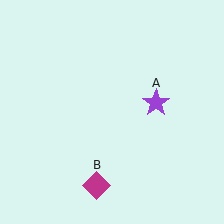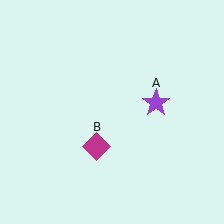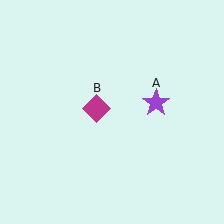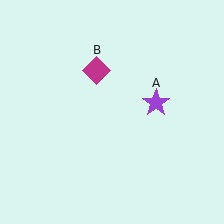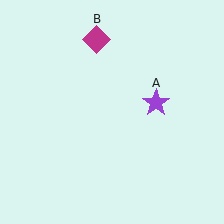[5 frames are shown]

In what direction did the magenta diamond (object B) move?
The magenta diamond (object B) moved up.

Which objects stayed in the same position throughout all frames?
Purple star (object A) remained stationary.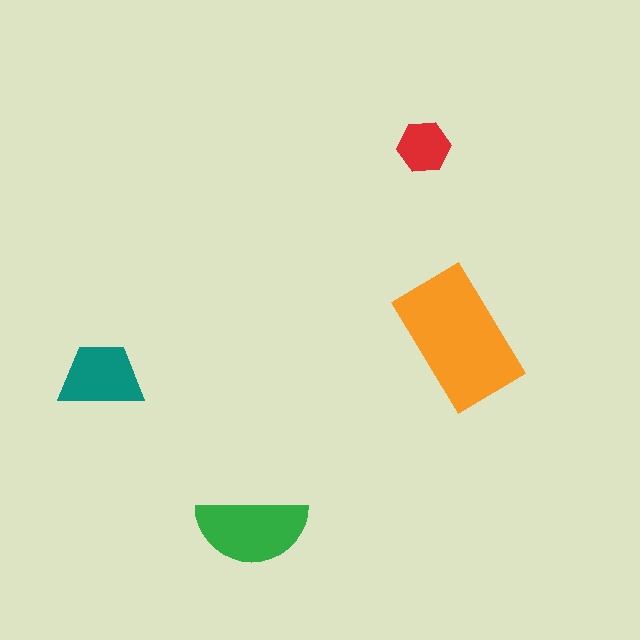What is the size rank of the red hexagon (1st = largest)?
4th.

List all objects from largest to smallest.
The orange rectangle, the green semicircle, the teal trapezoid, the red hexagon.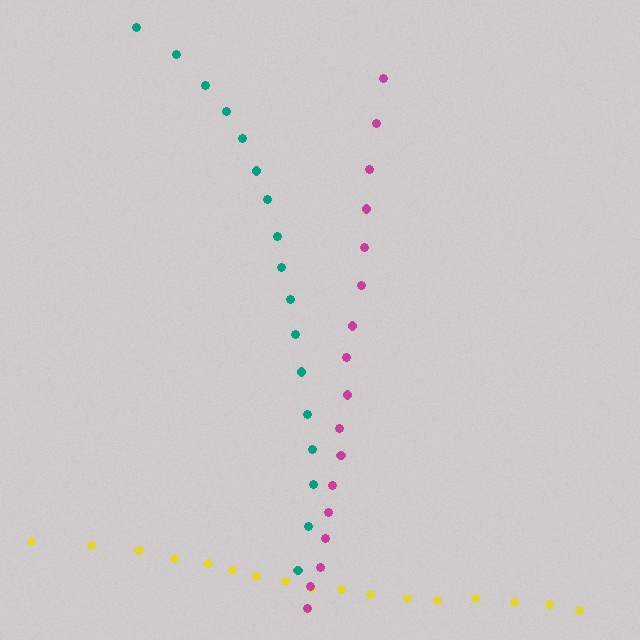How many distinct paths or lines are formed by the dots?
There are 3 distinct paths.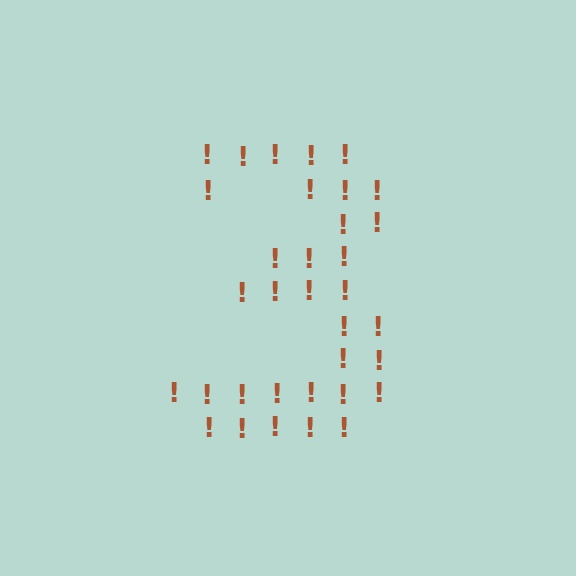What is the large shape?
The large shape is the digit 3.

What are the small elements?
The small elements are exclamation marks.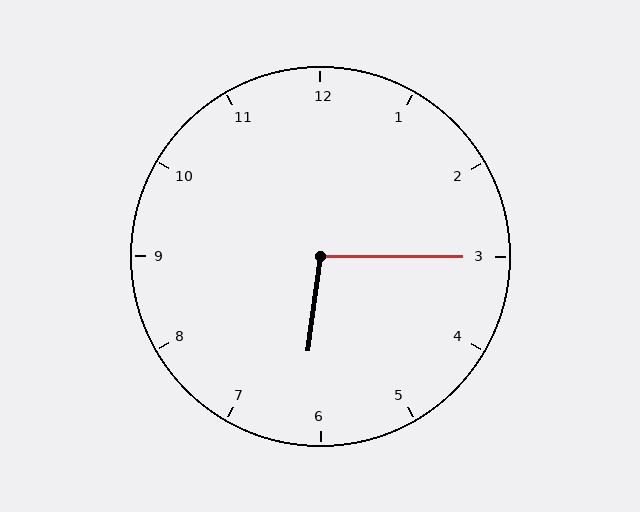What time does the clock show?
6:15.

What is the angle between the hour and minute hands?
Approximately 98 degrees.